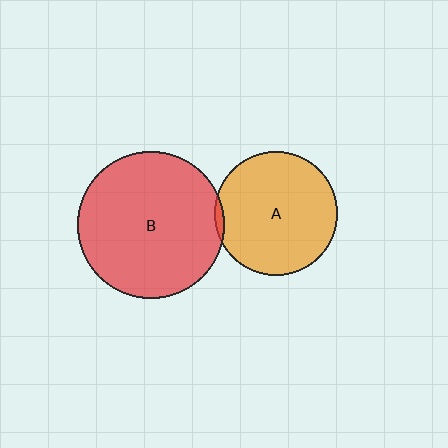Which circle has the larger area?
Circle B (red).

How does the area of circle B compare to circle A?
Approximately 1.4 times.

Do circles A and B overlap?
Yes.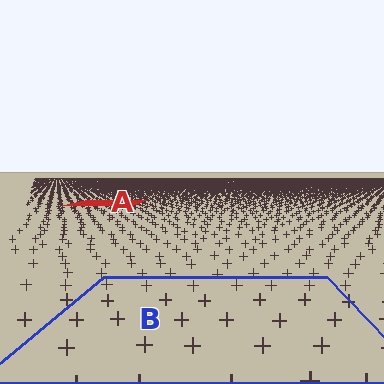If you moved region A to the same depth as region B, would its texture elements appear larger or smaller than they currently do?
They would appear larger. At a closer depth, the same texture elements are projected at a bigger on-screen size.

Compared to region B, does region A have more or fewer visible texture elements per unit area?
Region A has more texture elements per unit area — they are packed more densely because it is farther away.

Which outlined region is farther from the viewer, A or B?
Region A is farther from the viewer — the texture elements inside it appear smaller and more densely packed.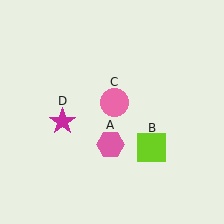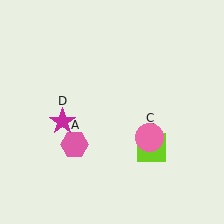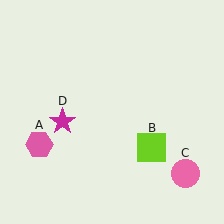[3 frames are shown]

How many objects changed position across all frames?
2 objects changed position: pink hexagon (object A), pink circle (object C).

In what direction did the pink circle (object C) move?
The pink circle (object C) moved down and to the right.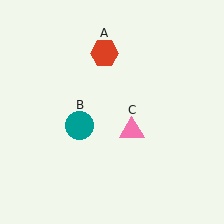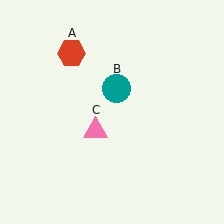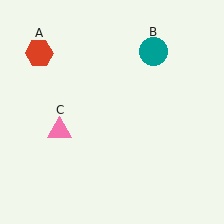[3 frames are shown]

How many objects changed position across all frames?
3 objects changed position: red hexagon (object A), teal circle (object B), pink triangle (object C).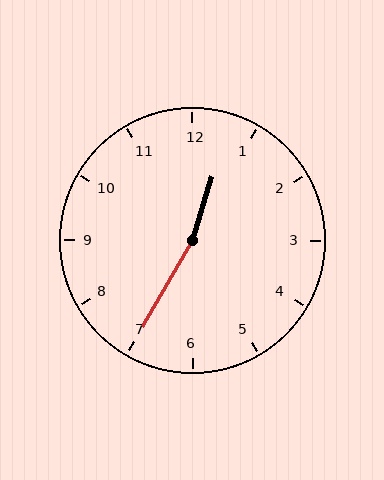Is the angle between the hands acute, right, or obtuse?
It is obtuse.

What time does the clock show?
12:35.